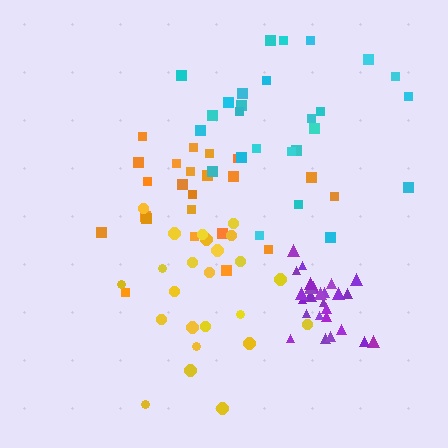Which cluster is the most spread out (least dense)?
Cyan.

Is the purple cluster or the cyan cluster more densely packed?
Purple.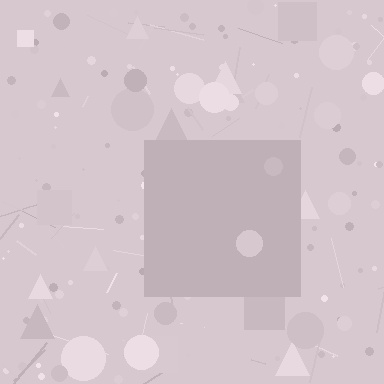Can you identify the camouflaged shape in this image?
The camouflaged shape is a square.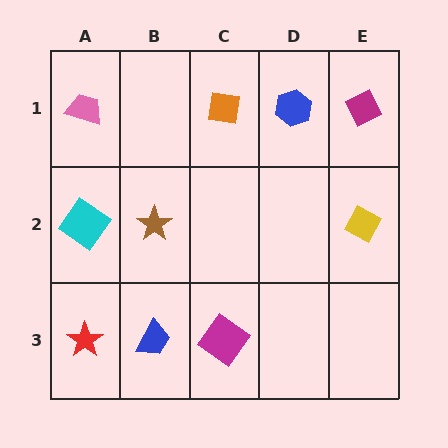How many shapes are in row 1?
4 shapes.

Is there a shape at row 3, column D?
No, that cell is empty.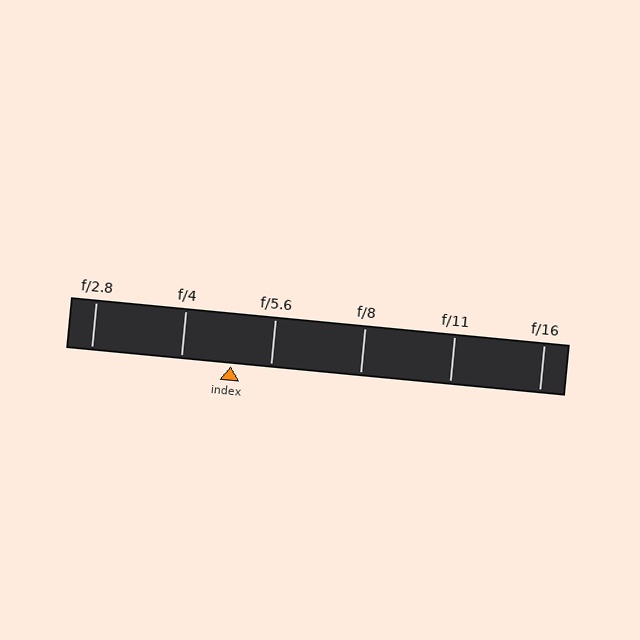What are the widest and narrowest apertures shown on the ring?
The widest aperture shown is f/2.8 and the narrowest is f/16.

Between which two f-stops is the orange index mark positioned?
The index mark is between f/4 and f/5.6.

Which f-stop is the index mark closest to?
The index mark is closest to f/5.6.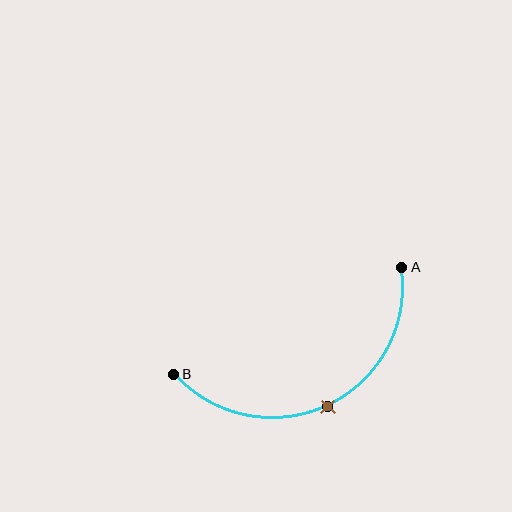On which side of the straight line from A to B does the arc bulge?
The arc bulges below the straight line connecting A and B.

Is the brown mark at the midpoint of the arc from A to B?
Yes. The brown mark lies on the arc at equal arc-length from both A and B — it is the arc midpoint.